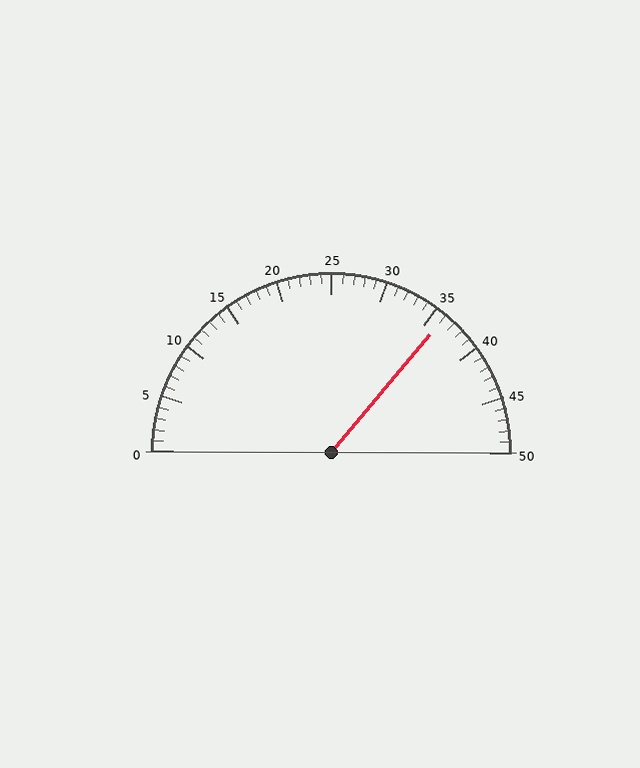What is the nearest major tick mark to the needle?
The nearest major tick mark is 35.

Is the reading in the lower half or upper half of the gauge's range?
The reading is in the upper half of the range (0 to 50).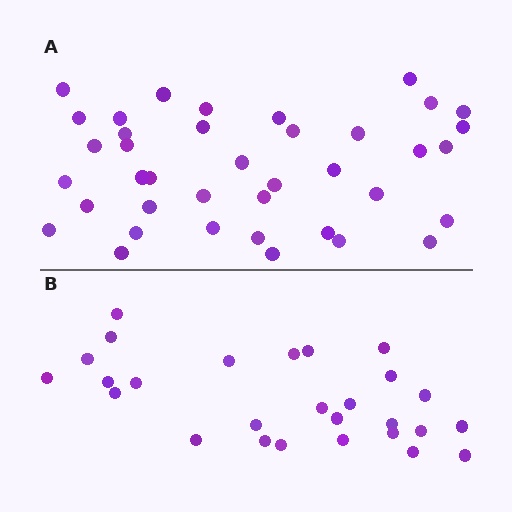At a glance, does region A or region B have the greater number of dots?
Region A (the top region) has more dots.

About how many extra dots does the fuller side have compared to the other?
Region A has roughly 12 or so more dots than region B.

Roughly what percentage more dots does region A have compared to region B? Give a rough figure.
About 45% more.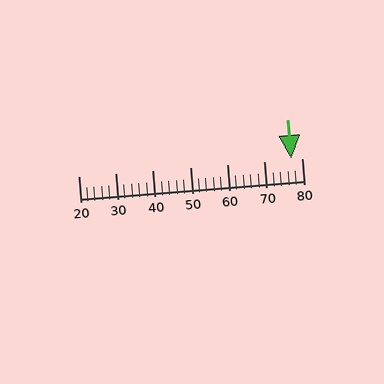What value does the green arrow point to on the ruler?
The green arrow points to approximately 77.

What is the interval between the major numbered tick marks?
The major tick marks are spaced 10 units apart.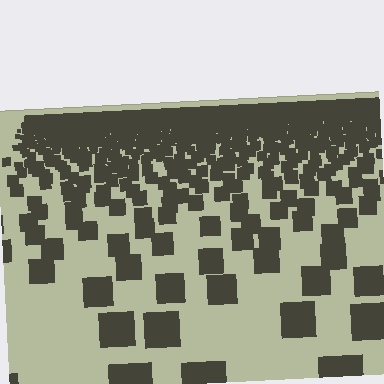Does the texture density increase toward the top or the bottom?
Density increases toward the top.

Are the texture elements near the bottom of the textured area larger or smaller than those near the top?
Larger. Near the bottom, elements are closer to the viewer and appear at a bigger on-screen size.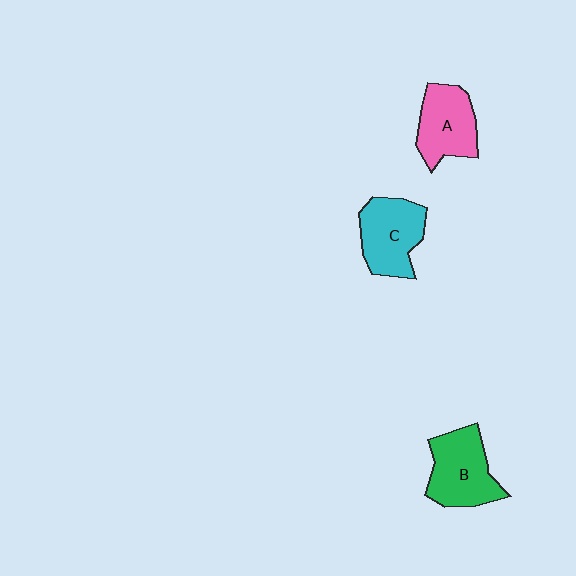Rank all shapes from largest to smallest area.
From largest to smallest: B (green), C (cyan), A (pink).